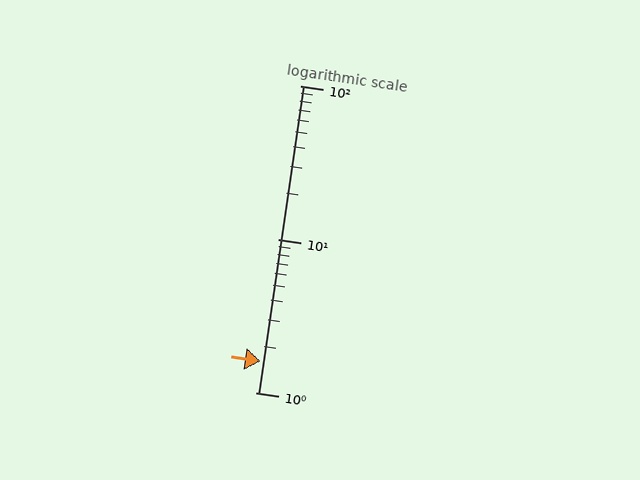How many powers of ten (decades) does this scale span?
The scale spans 2 decades, from 1 to 100.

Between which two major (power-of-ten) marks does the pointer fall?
The pointer is between 1 and 10.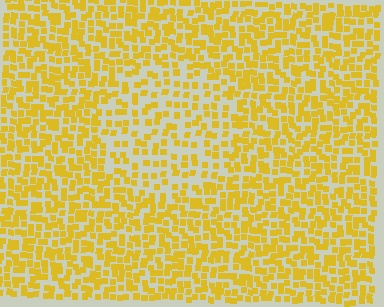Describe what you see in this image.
The image contains small yellow elements arranged at two different densities. A circle-shaped region is visible where the elements are less densely packed than the surrounding area.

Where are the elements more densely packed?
The elements are more densely packed outside the circle boundary.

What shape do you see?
I see a circle.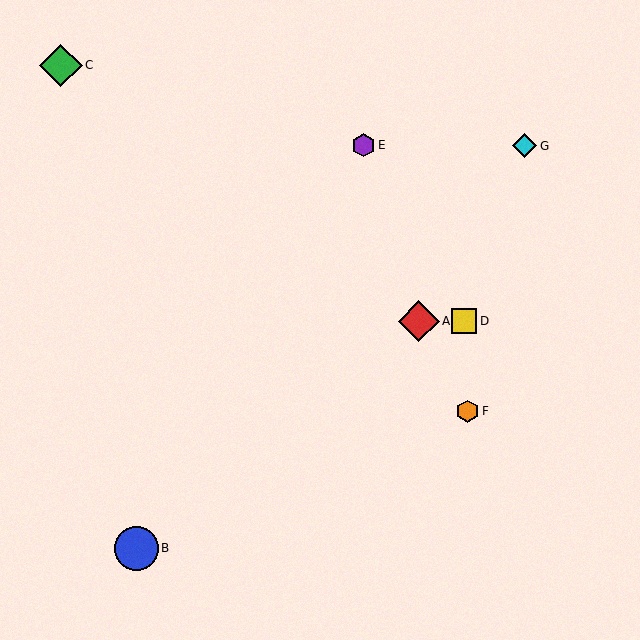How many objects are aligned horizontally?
2 objects (A, D) are aligned horizontally.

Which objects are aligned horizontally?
Objects A, D are aligned horizontally.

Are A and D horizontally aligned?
Yes, both are at y≈321.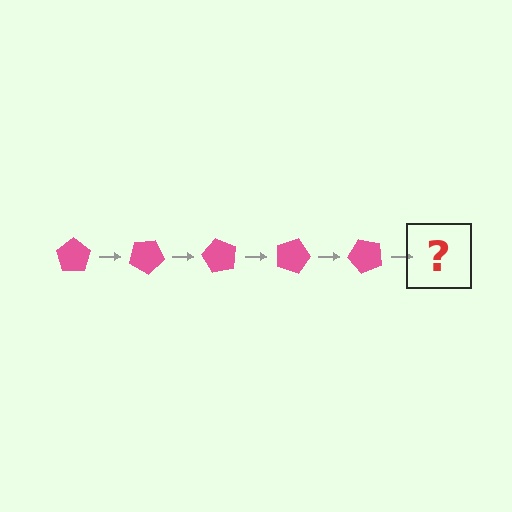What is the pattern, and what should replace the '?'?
The pattern is that the pentagon rotates 30 degrees each step. The '?' should be a pink pentagon rotated 150 degrees.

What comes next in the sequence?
The next element should be a pink pentagon rotated 150 degrees.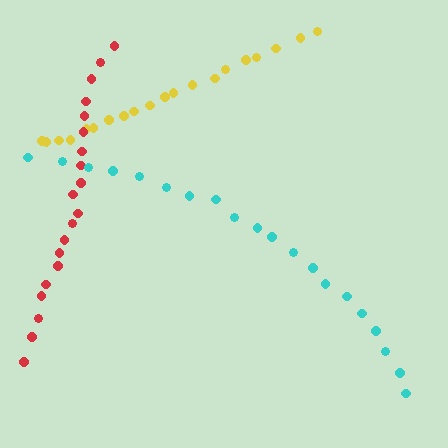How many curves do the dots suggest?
There are 3 distinct paths.